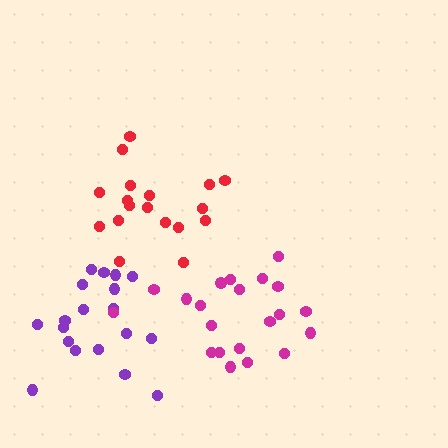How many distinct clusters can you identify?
There are 3 distinct clusters.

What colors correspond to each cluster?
The clusters are colored: red, purple, magenta.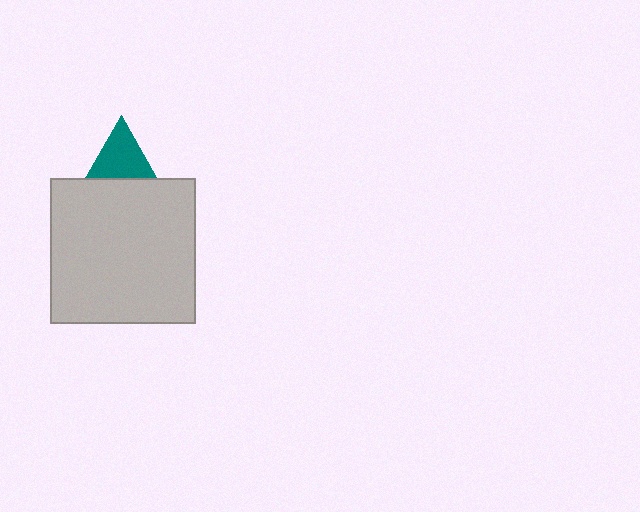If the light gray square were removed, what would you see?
You would see the complete teal triangle.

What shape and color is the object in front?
The object in front is a light gray square.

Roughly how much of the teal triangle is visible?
A small part of it is visible (roughly 37%).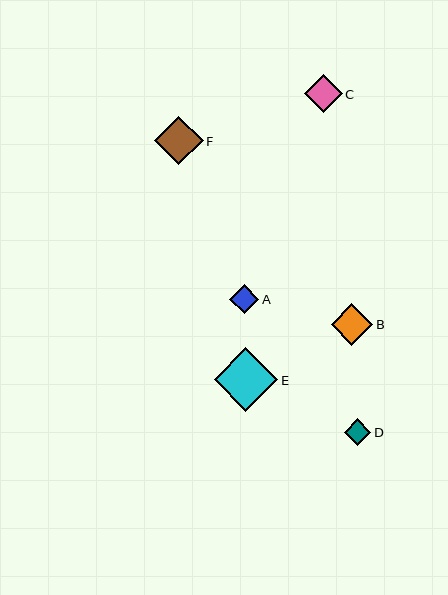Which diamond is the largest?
Diamond E is the largest with a size of approximately 63 pixels.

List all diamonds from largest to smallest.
From largest to smallest: E, F, B, C, A, D.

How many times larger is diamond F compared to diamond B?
Diamond F is approximately 1.2 times the size of diamond B.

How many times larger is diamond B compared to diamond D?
Diamond B is approximately 1.6 times the size of diamond D.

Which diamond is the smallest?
Diamond D is the smallest with a size of approximately 27 pixels.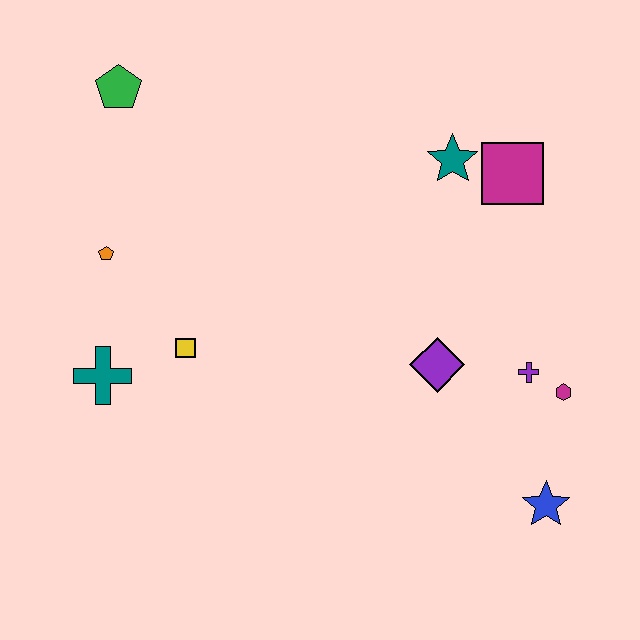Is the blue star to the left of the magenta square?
No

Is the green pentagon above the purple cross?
Yes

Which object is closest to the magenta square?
The teal star is closest to the magenta square.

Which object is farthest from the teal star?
The teal cross is farthest from the teal star.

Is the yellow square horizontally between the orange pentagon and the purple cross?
Yes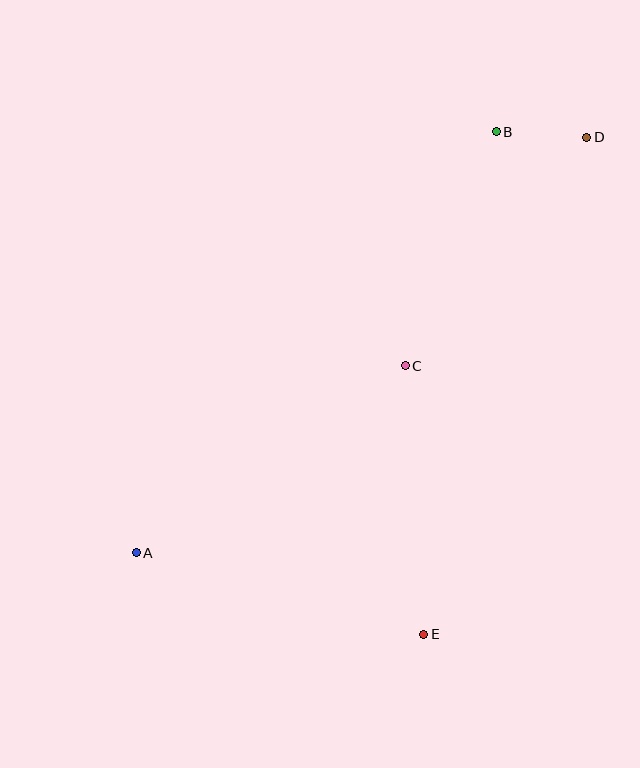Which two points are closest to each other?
Points B and D are closest to each other.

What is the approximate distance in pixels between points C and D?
The distance between C and D is approximately 292 pixels.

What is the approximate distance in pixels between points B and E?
The distance between B and E is approximately 508 pixels.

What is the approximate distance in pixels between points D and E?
The distance between D and E is approximately 523 pixels.